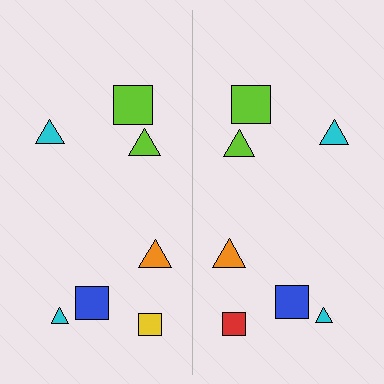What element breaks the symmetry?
The red square on the right side breaks the symmetry — its mirror counterpart is yellow.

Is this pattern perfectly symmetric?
No, the pattern is not perfectly symmetric. The red square on the right side breaks the symmetry — its mirror counterpart is yellow.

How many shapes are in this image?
There are 14 shapes in this image.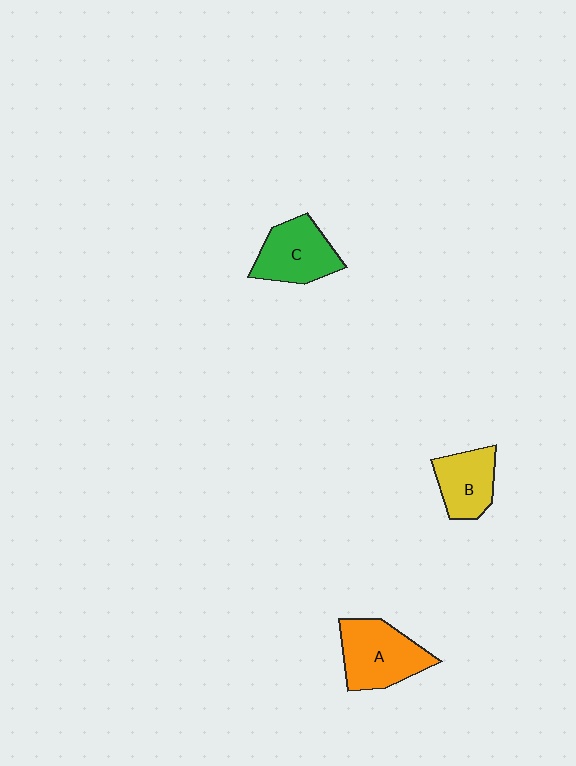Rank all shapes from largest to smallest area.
From largest to smallest: A (orange), C (green), B (yellow).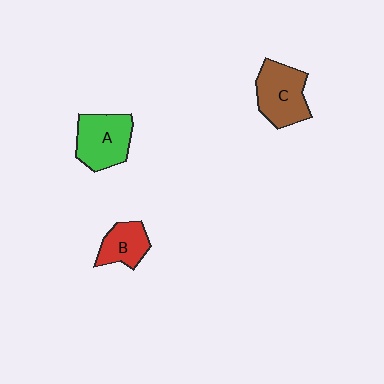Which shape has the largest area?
Shape C (brown).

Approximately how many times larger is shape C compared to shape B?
Approximately 1.5 times.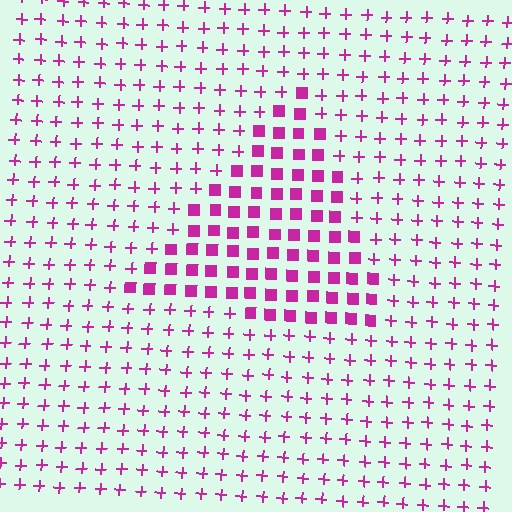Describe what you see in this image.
The image is filled with small magenta elements arranged in a uniform grid. A triangle-shaped region contains squares, while the surrounding area contains plus signs. The boundary is defined purely by the change in element shape.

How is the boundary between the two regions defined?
The boundary is defined by a change in element shape: squares inside vs. plus signs outside. All elements share the same color and spacing.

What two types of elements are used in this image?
The image uses squares inside the triangle region and plus signs outside it.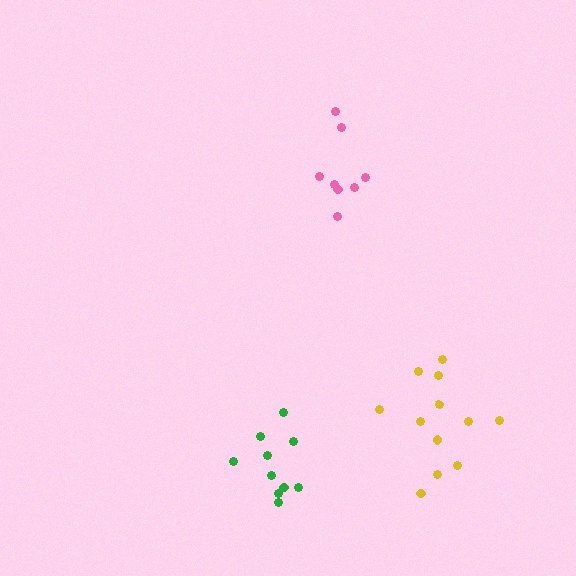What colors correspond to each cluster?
The clusters are colored: pink, yellow, green.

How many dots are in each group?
Group 1: 8 dots, Group 2: 12 dots, Group 3: 10 dots (30 total).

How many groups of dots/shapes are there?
There are 3 groups.